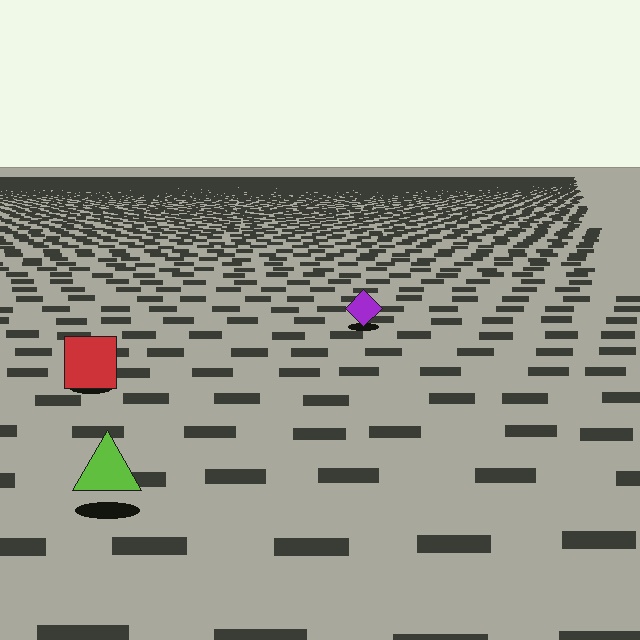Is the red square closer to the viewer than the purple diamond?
Yes. The red square is closer — you can tell from the texture gradient: the ground texture is coarser near it.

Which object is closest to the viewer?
The lime triangle is closest. The texture marks near it are larger and more spread out.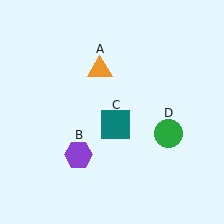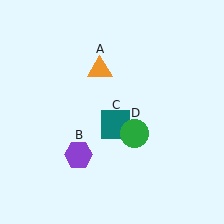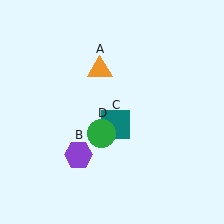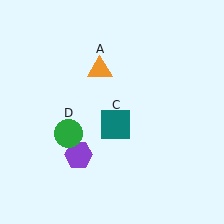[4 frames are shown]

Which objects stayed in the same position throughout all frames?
Orange triangle (object A) and purple hexagon (object B) and teal square (object C) remained stationary.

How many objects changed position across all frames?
1 object changed position: green circle (object D).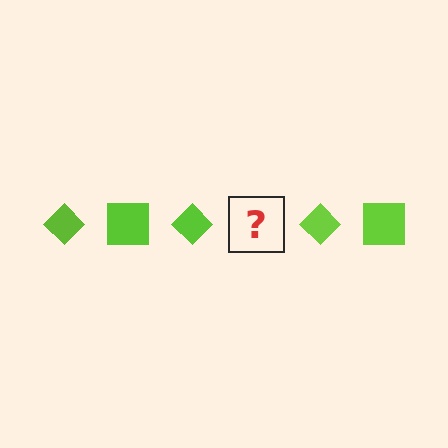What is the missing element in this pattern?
The missing element is a lime square.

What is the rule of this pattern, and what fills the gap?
The rule is that the pattern cycles through diamond, square shapes in lime. The gap should be filled with a lime square.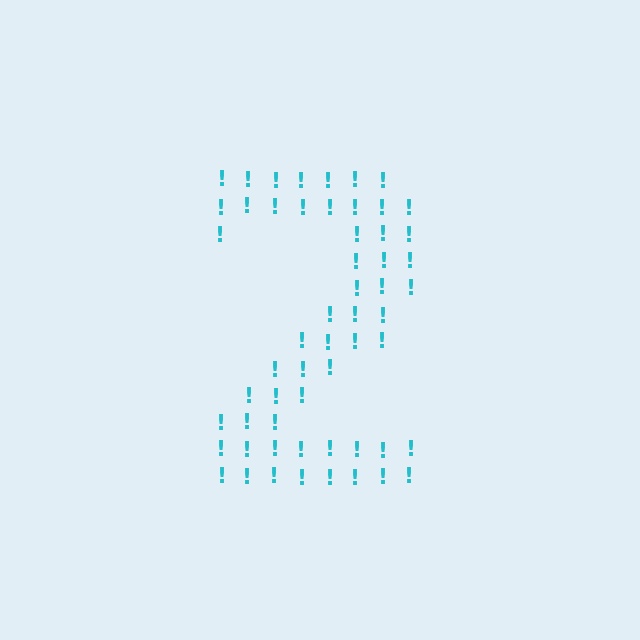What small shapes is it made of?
It is made of small exclamation marks.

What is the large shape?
The large shape is the digit 2.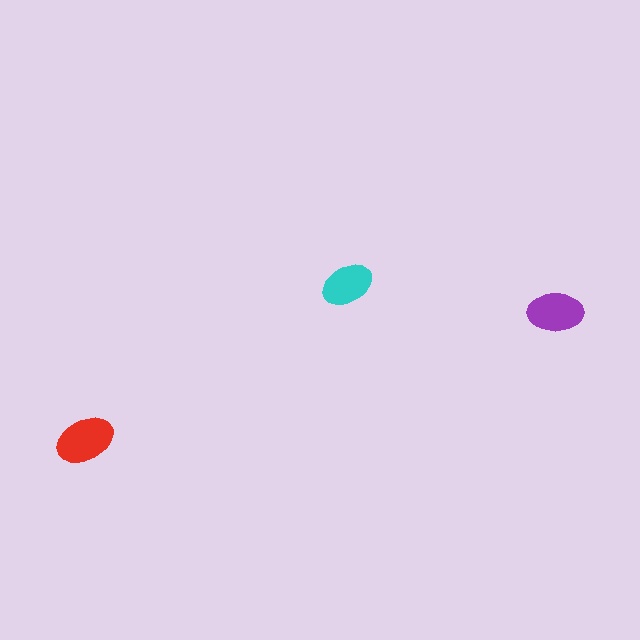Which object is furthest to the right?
The purple ellipse is rightmost.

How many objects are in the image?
There are 3 objects in the image.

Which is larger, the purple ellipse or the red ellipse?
The red one.